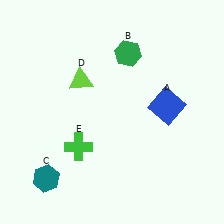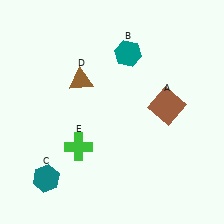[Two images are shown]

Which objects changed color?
A changed from blue to brown. B changed from green to teal. D changed from lime to brown.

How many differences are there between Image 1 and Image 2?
There are 3 differences between the two images.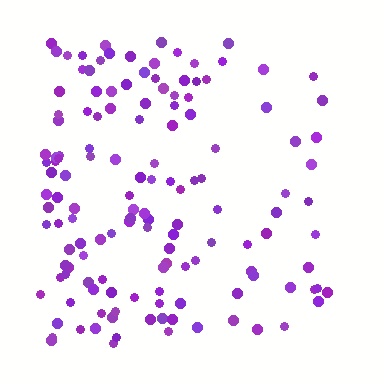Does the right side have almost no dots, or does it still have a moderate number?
Still a moderate number, just noticeably fewer than the left.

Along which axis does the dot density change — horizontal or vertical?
Horizontal.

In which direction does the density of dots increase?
From right to left, with the left side densest.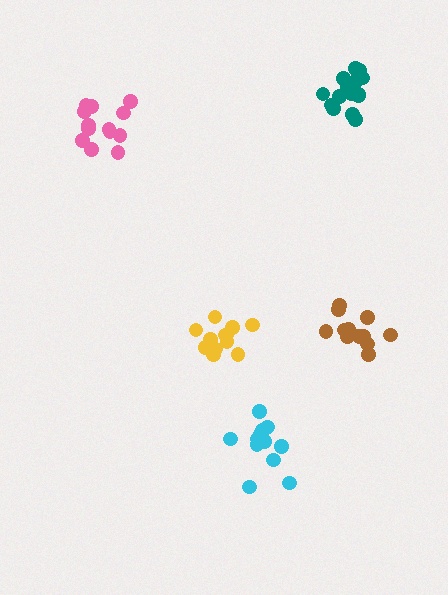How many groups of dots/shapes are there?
There are 5 groups.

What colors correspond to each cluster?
The clusters are colored: cyan, teal, pink, yellow, brown.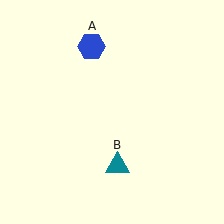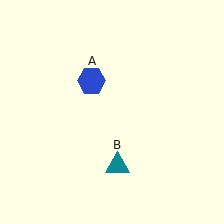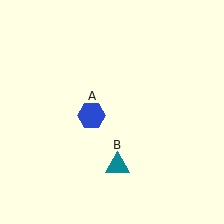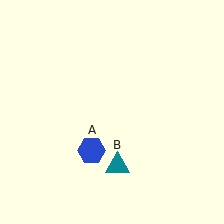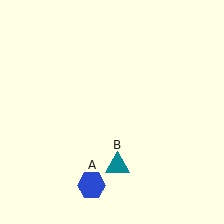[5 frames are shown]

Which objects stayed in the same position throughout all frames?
Teal triangle (object B) remained stationary.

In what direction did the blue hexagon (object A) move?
The blue hexagon (object A) moved down.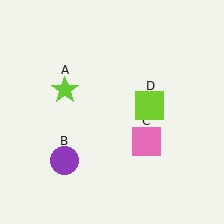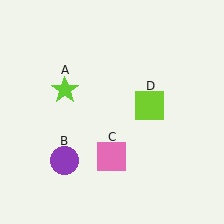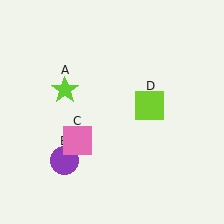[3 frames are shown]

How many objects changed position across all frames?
1 object changed position: pink square (object C).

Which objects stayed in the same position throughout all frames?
Lime star (object A) and purple circle (object B) and lime square (object D) remained stationary.